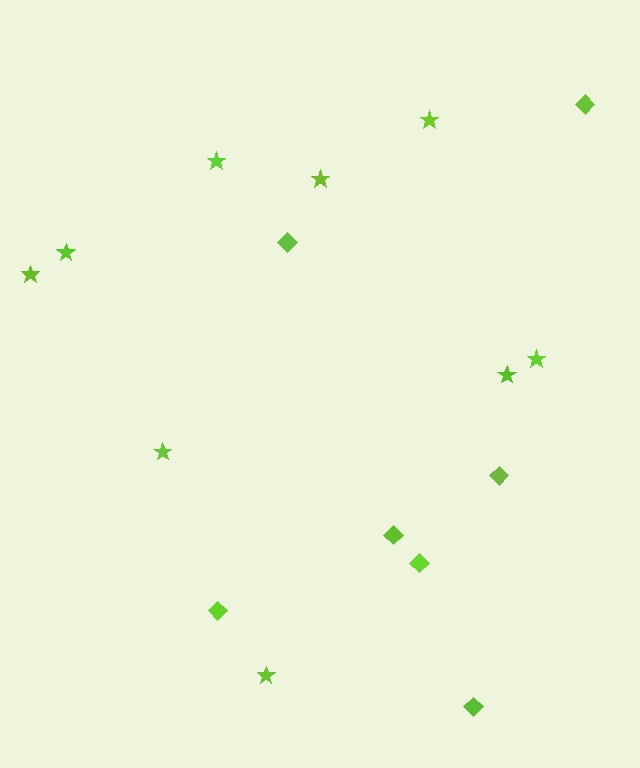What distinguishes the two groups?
There are 2 groups: one group of stars (9) and one group of diamonds (7).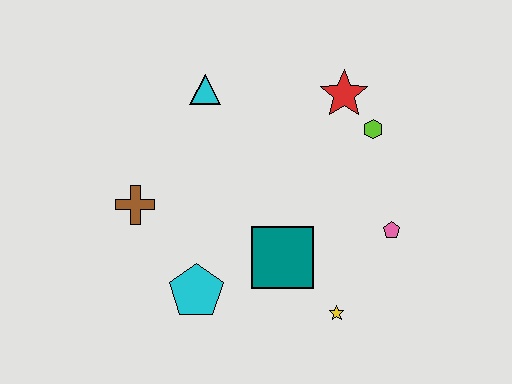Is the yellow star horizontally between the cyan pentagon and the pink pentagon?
Yes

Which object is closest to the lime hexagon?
The red star is closest to the lime hexagon.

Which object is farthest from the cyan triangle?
The yellow star is farthest from the cyan triangle.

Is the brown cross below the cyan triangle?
Yes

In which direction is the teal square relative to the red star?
The teal square is below the red star.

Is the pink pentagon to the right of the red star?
Yes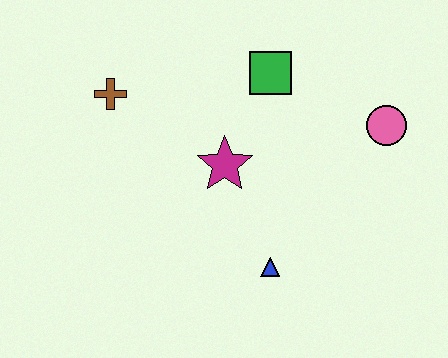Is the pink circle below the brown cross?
Yes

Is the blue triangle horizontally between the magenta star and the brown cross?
No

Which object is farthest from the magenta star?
The pink circle is farthest from the magenta star.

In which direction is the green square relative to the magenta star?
The green square is above the magenta star.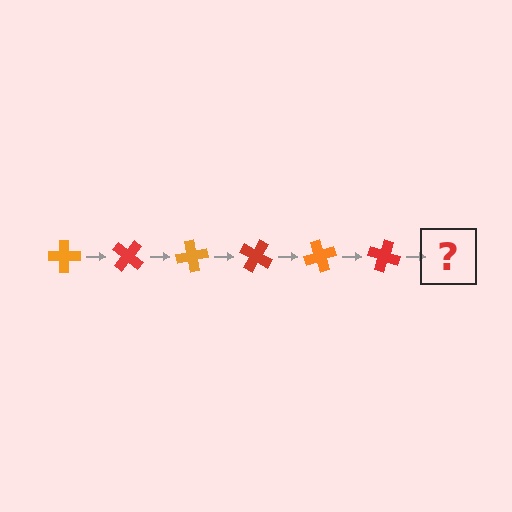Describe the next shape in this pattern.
It should be an orange cross, rotated 240 degrees from the start.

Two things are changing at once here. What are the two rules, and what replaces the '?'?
The two rules are that it rotates 40 degrees each step and the color cycles through orange and red. The '?' should be an orange cross, rotated 240 degrees from the start.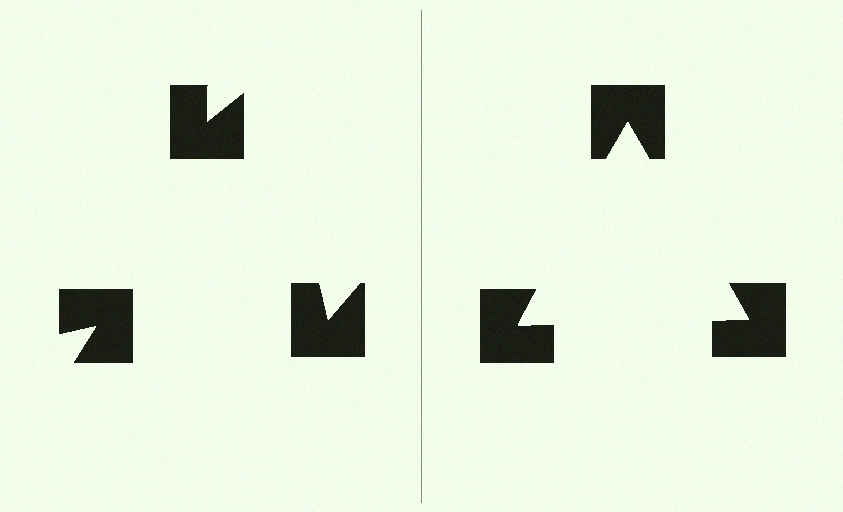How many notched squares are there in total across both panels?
6 — 3 on each side.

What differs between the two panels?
The notched squares are positioned identically on both sides; only the wedge orientations differ. On the right they align to a triangle; on the left they are misaligned.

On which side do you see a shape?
An illusory triangle appears on the right side. On the left side the wedge cuts are rotated, so no coherent shape forms.